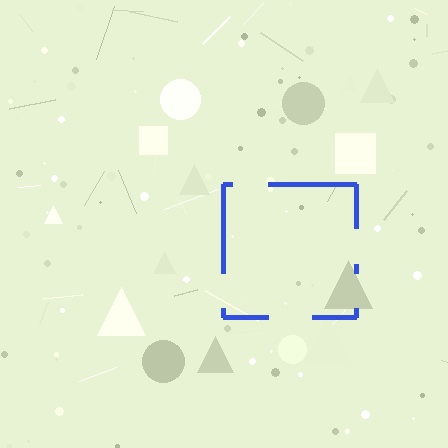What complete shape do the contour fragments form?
The contour fragments form a square.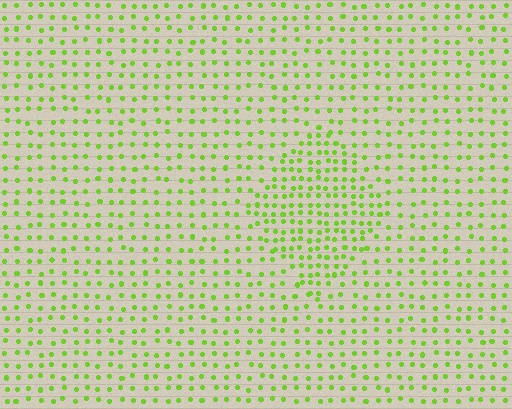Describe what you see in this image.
The image contains small lime elements arranged at two different densities. A diamond-shaped region is visible where the elements are more densely packed than the surrounding area.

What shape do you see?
I see a diamond.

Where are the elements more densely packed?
The elements are more densely packed inside the diamond boundary.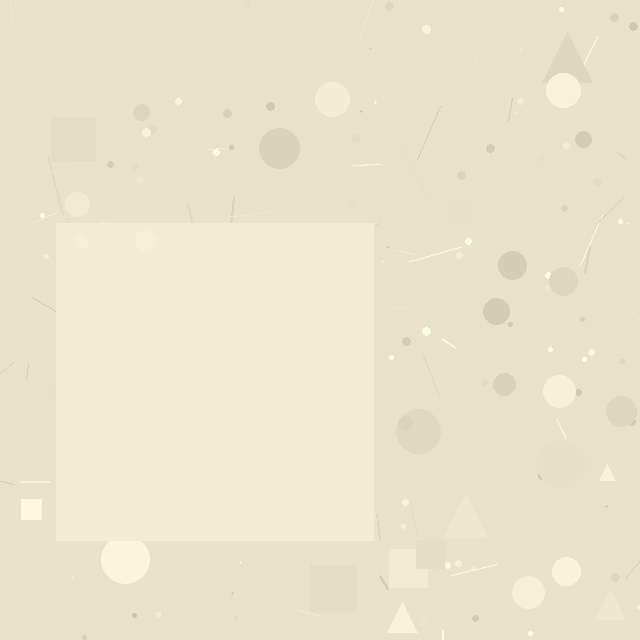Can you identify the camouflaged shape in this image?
The camouflaged shape is a square.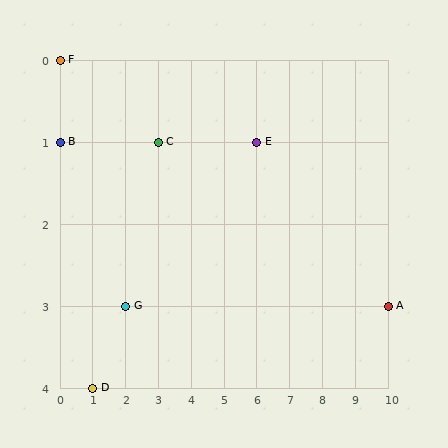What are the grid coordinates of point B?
Point B is at grid coordinates (0, 1).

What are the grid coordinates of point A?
Point A is at grid coordinates (10, 3).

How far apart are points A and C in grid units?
Points A and C are 7 columns and 2 rows apart (about 7.3 grid units diagonally).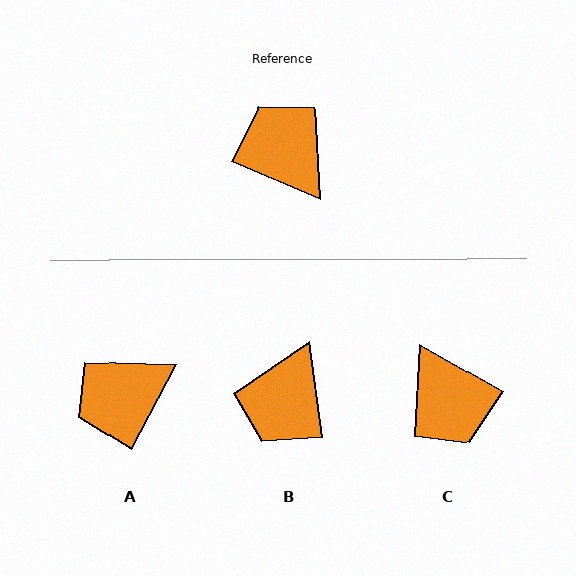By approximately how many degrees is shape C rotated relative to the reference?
Approximately 173 degrees counter-clockwise.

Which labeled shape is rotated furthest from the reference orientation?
C, about 173 degrees away.